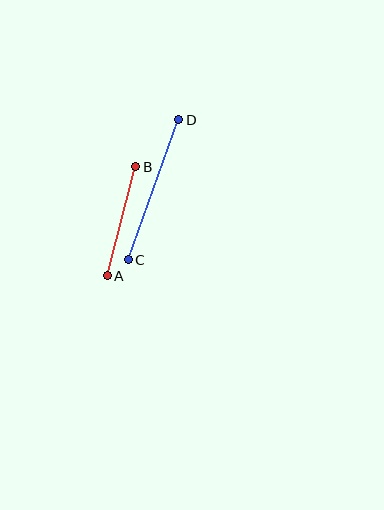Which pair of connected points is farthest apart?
Points C and D are farthest apart.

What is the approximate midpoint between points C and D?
The midpoint is at approximately (153, 190) pixels.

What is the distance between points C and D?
The distance is approximately 149 pixels.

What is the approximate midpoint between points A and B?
The midpoint is at approximately (122, 221) pixels.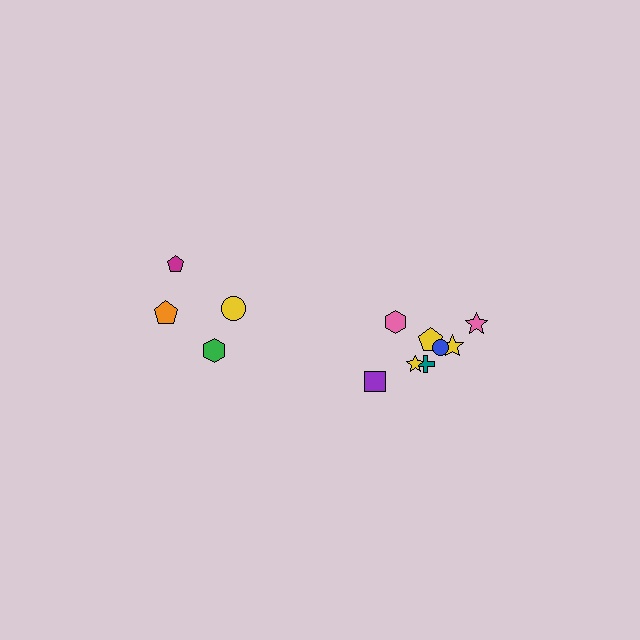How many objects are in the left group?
There are 4 objects.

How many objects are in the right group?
There are 8 objects.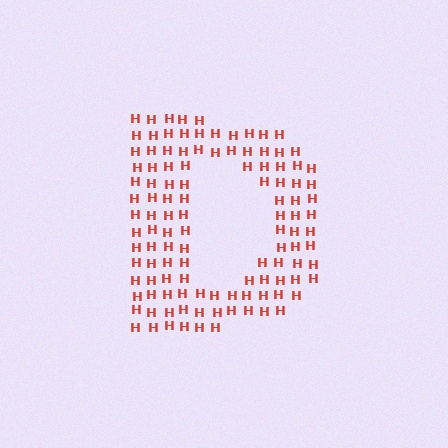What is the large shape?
The large shape is the letter D.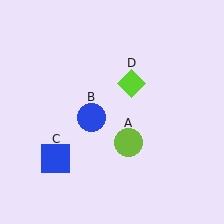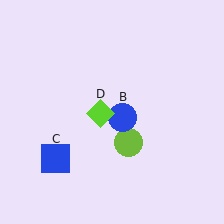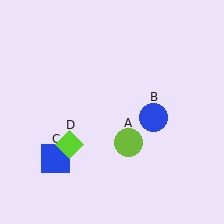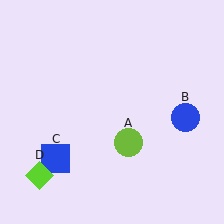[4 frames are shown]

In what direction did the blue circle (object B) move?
The blue circle (object B) moved right.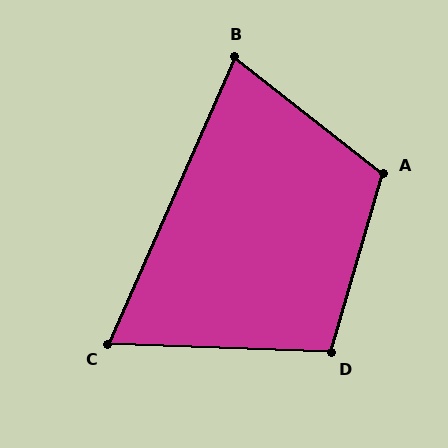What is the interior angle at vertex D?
Approximately 104 degrees (obtuse).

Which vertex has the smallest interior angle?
C, at approximately 68 degrees.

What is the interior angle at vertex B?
Approximately 76 degrees (acute).